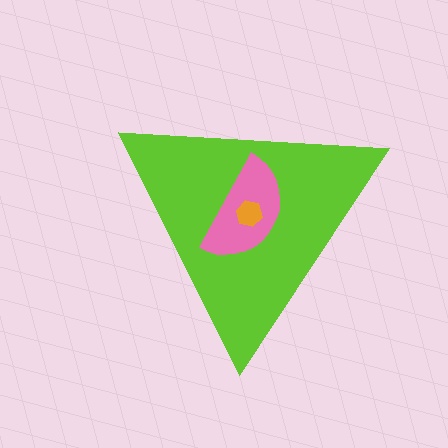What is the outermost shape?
The lime triangle.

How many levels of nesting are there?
3.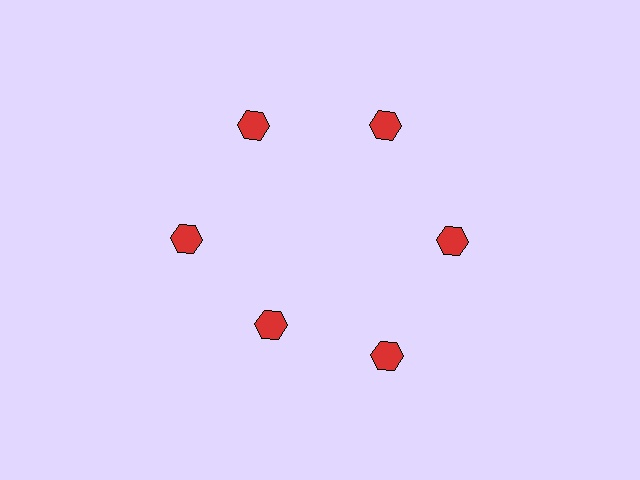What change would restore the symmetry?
The symmetry would be restored by moving it outward, back onto the ring so that all 6 hexagons sit at equal angles and equal distance from the center.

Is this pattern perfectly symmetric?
No. The 6 red hexagons are arranged in a ring, but one element near the 7 o'clock position is pulled inward toward the center, breaking the 6-fold rotational symmetry.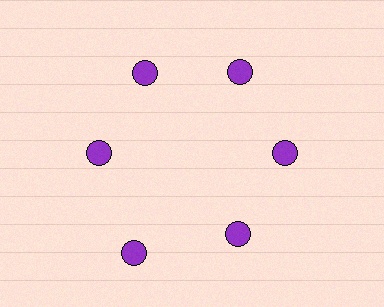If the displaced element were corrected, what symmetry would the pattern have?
It would have 6-fold rotational symmetry — the pattern would map onto itself every 60 degrees.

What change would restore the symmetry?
The symmetry would be restored by moving it inward, back onto the ring so that all 6 circles sit at equal angles and equal distance from the center.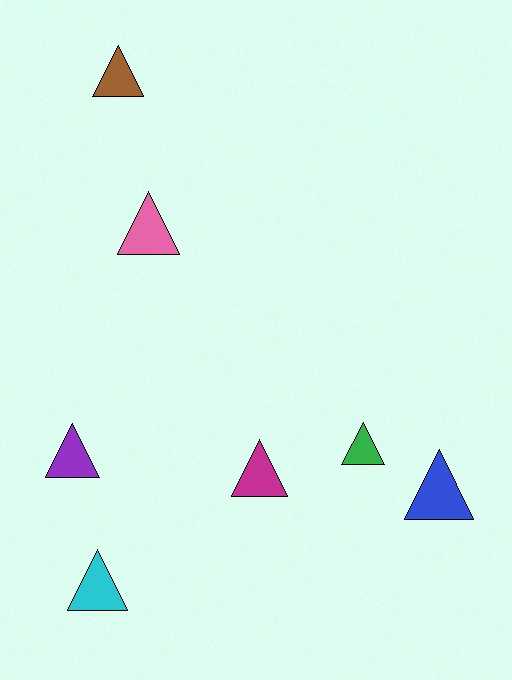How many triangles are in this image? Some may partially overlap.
There are 7 triangles.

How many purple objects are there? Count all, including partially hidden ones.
There is 1 purple object.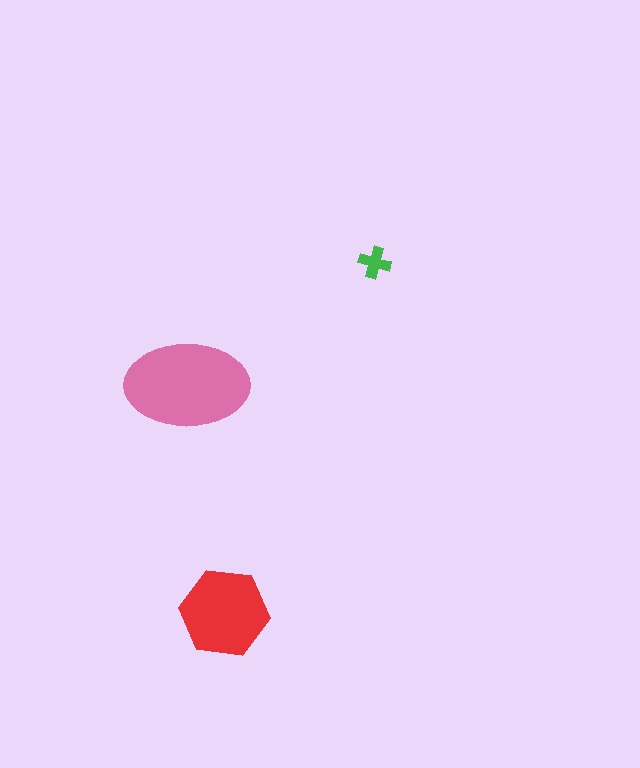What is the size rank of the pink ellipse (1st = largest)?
1st.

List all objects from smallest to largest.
The green cross, the red hexagon, the pink ellipse.